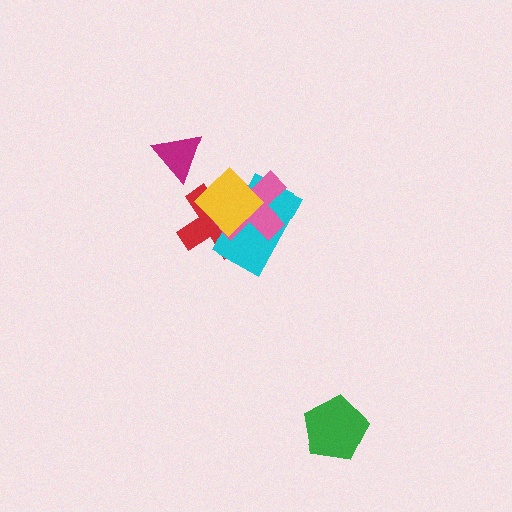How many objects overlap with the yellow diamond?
3 objects overlap with the yellow diamond.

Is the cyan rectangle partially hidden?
Yes, it is partially covered by another shape.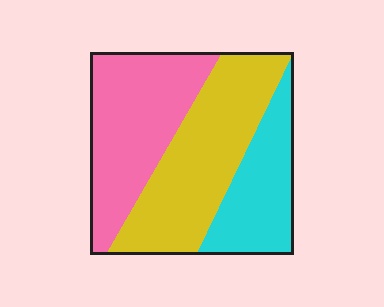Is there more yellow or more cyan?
Yellow.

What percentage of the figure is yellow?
Yellow covers 40% of the figure.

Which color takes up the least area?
Cyan, at roughly 25%.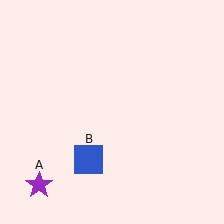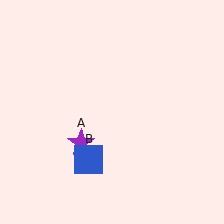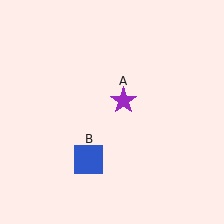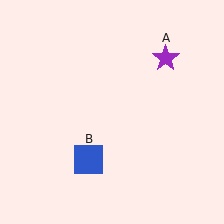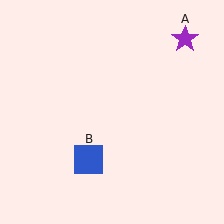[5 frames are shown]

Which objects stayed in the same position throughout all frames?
Blue square (object B) remained stationary.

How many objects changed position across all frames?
1 object changed position: purple star (object A).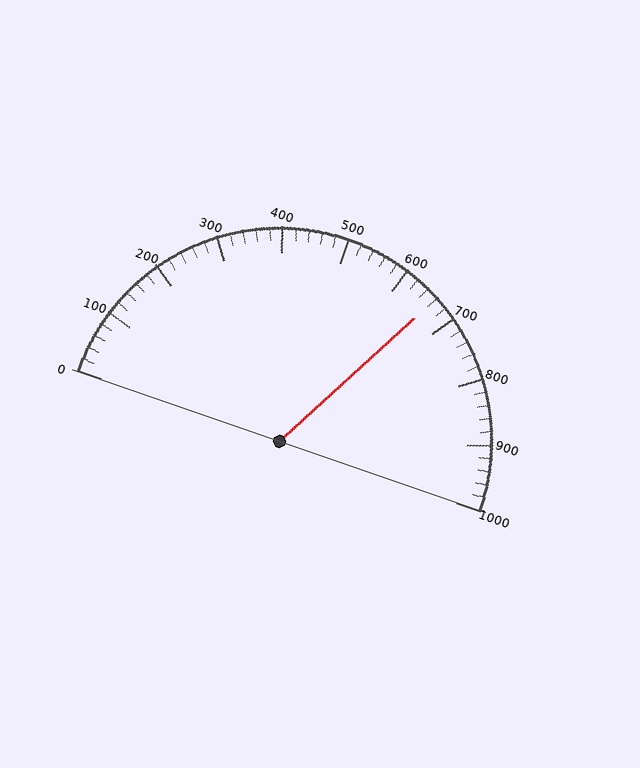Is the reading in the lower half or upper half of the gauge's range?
The reading is in the upper half of the range (0 to 1000).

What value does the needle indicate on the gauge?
The needle indicates approximately 660.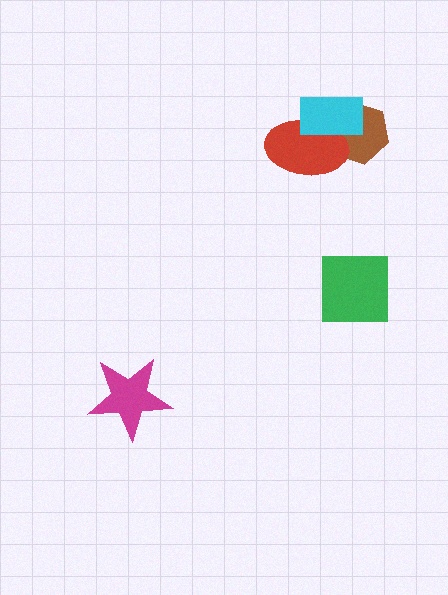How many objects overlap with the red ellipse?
2 objects overlap with the red ellipse.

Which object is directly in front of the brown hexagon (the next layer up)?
The red ellipse is directly in front of the brown hexagon.